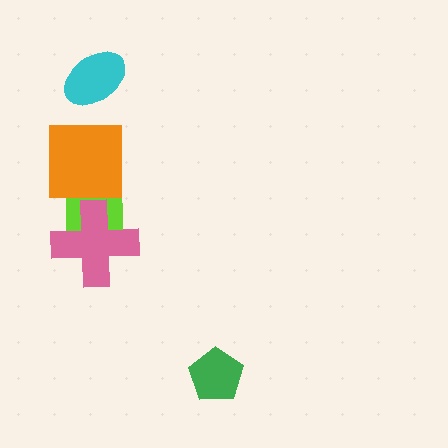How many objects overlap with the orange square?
1 object overlaps with the orange square.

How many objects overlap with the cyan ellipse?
0 objects overlap with the cyan ellipse.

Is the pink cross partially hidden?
No, no other shape covers it.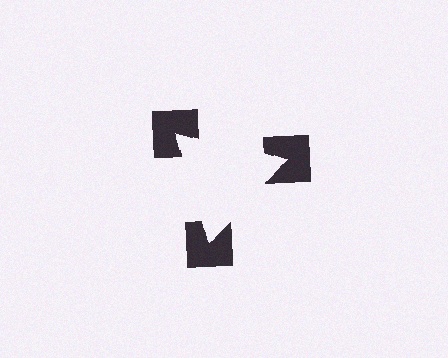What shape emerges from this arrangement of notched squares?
An illusory triangle — its edges are inferred from the aligned wedge cuts in the notched squares, not physically drawn.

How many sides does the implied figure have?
3 sides.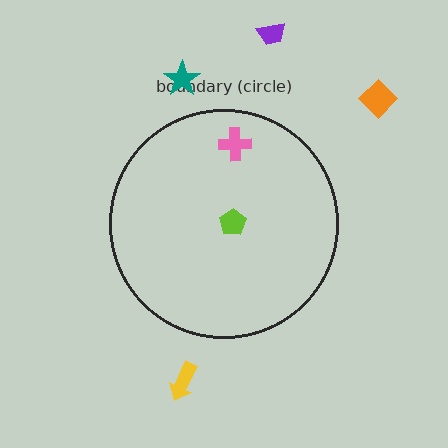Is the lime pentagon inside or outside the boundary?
Inside.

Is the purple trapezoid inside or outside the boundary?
Outside.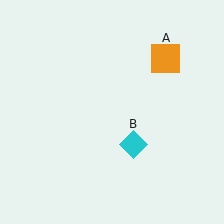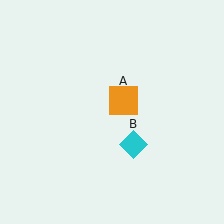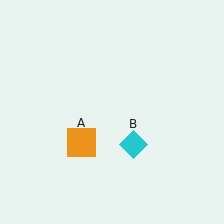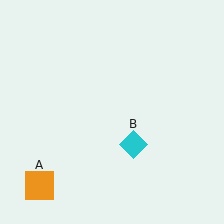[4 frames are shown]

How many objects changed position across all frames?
1 object changed position: orange square (object A).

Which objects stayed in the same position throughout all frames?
Cyan diamond (object B) remained stationary.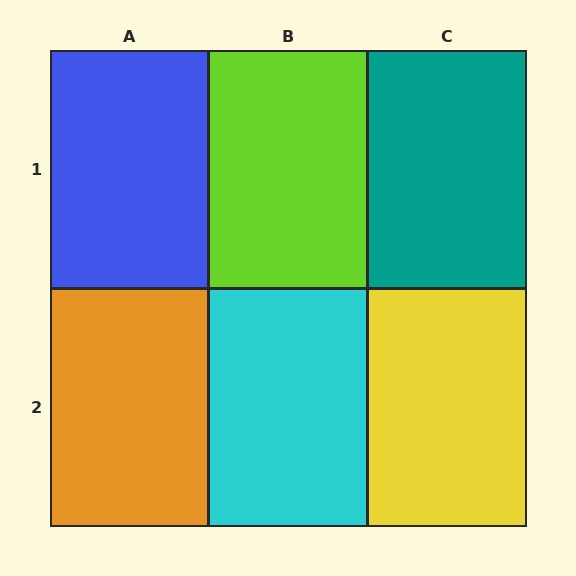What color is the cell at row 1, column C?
Teal.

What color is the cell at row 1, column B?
Lime.